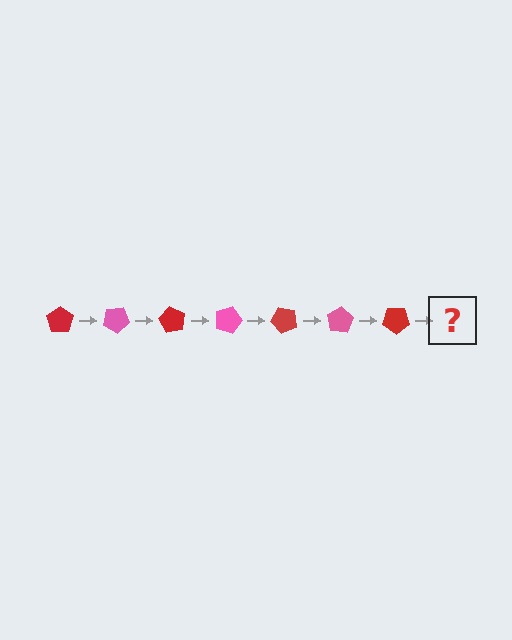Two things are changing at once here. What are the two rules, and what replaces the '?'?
The two rules are that it rotates 30 degrees each step and the color cycles through red and pink. The '?' should be a pink pentagon, rotated 210 degrees from the start.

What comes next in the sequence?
The next element should be a pink pentagon, rotated 210 degrees from the start.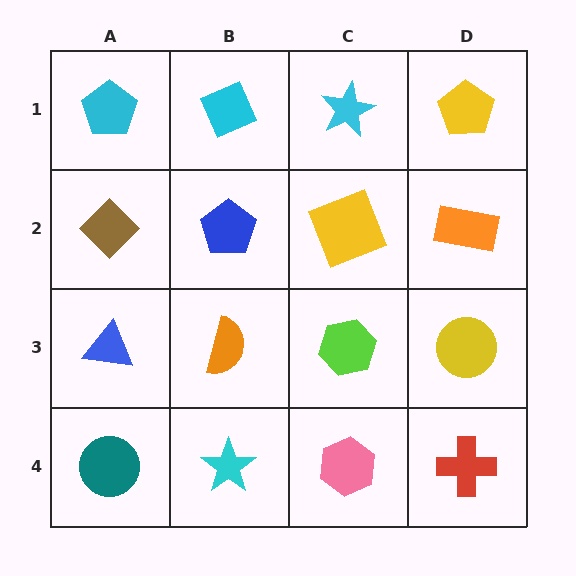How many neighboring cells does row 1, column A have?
2.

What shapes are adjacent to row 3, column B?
A blue pentagon (row 2, column B), a cyan star (row 4, column B), a blue triangle (row 3, column A), a lime hexagon (row 3, column C).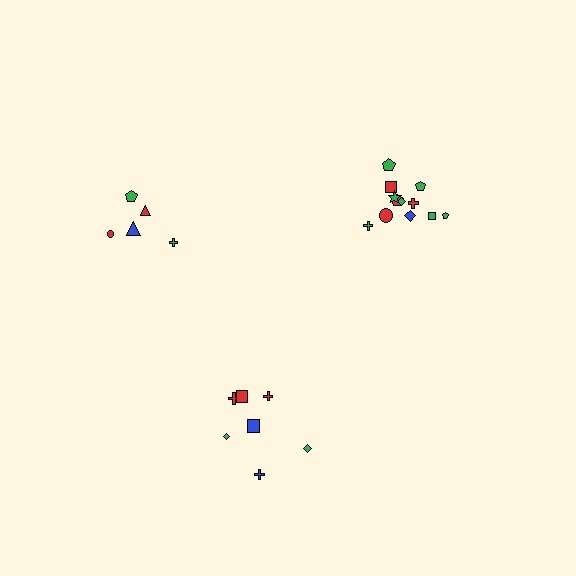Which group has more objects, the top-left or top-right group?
The top-right group.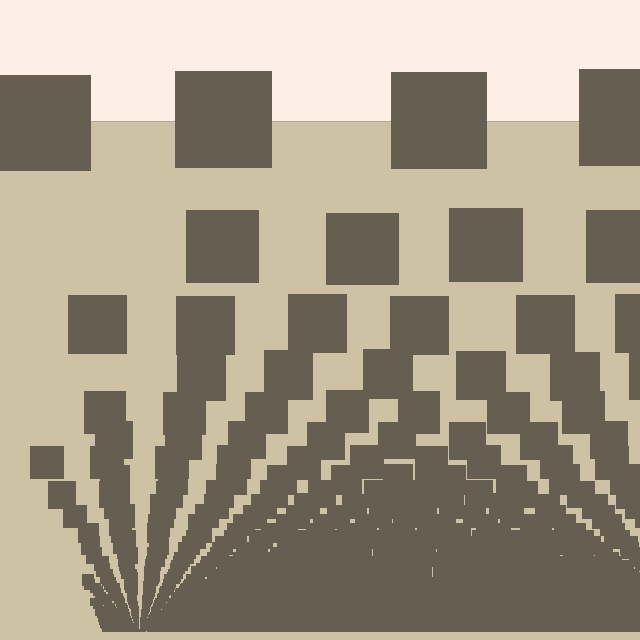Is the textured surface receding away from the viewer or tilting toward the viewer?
The surface appears to tilt toward the viewer. Texture elements get larger and sparser toward the top.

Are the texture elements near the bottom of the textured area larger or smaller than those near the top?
Smaller. The gradient is inverted — elements near the bottom are smaller and denser.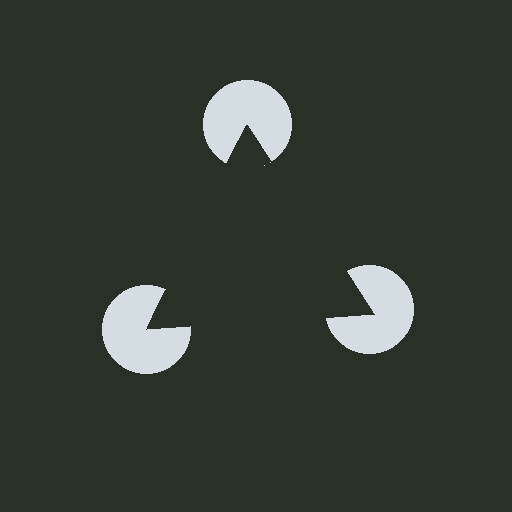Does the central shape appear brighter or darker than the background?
It typically appears slightly darker than the background, even though no actual brightness change is drawn.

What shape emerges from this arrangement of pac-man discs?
An illusory triangle — its edges are inferred from the aligned wedge cuts in the pac-man discs, not physically drawn.